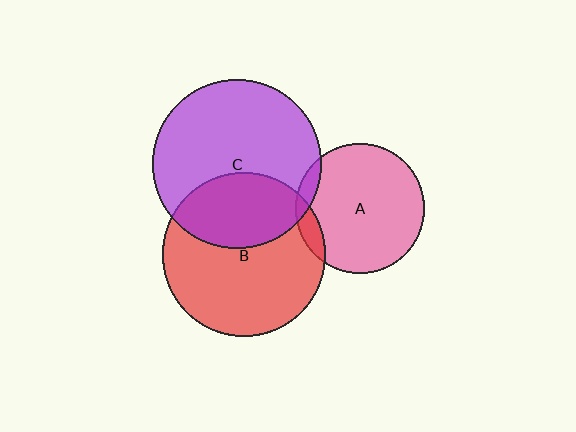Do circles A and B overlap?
Yes.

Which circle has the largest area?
Circle C (purple).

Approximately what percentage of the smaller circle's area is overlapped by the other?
Approximately 10%.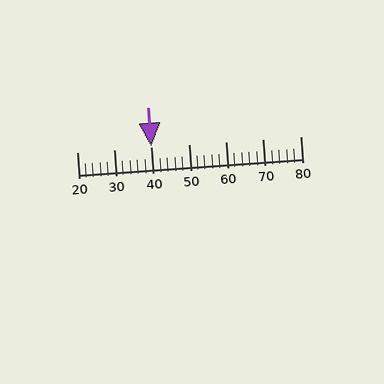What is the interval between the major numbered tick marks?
The major tick marks are spaced 10 units apart.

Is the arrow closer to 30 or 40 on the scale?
The arrow is closer to 40.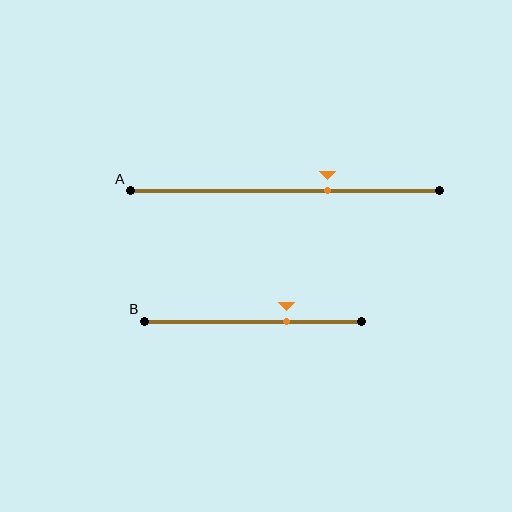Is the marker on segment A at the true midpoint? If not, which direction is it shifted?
No, the marker on segment A is shifted to the right by about 14% of the segment length.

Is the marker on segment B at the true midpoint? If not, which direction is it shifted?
No, the marker on segment B is shifted to the right by about 16% of the segment length.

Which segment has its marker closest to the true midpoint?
Segment A has its marker closest to the true midpoint.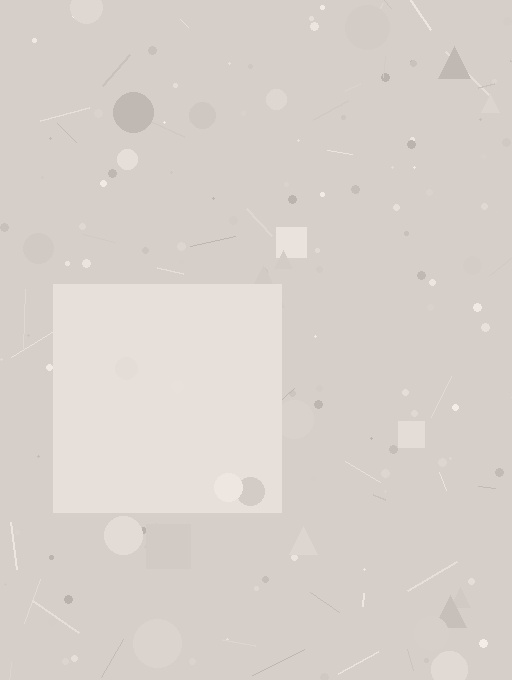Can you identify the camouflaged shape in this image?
The camouflaged shape is a square.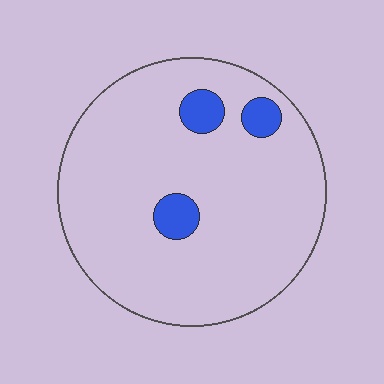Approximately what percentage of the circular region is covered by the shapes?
Approximately 10%.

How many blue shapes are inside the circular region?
3.